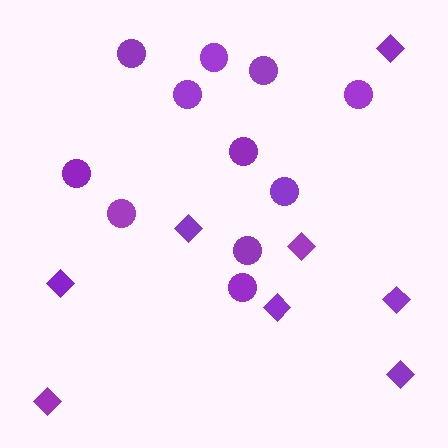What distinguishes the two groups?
There are 2 groups: one group of diamonds (8) and one group of circles (11).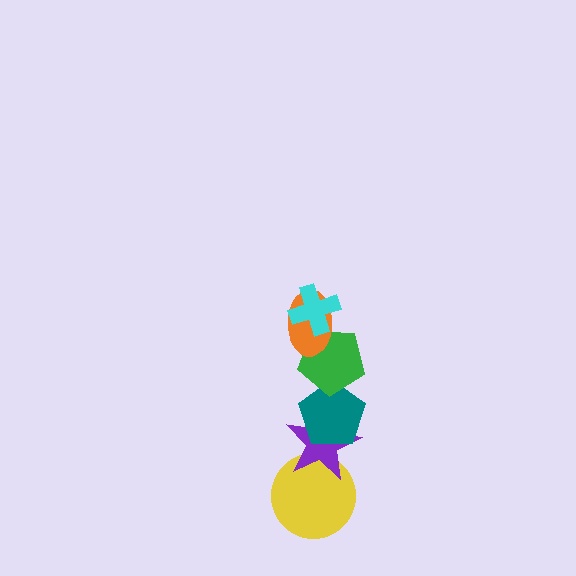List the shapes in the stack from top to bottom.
From top to bottom: the cyan cross, the orange ellipse, the green pentagon, the teal pentagon, the purple star, the yellow circle.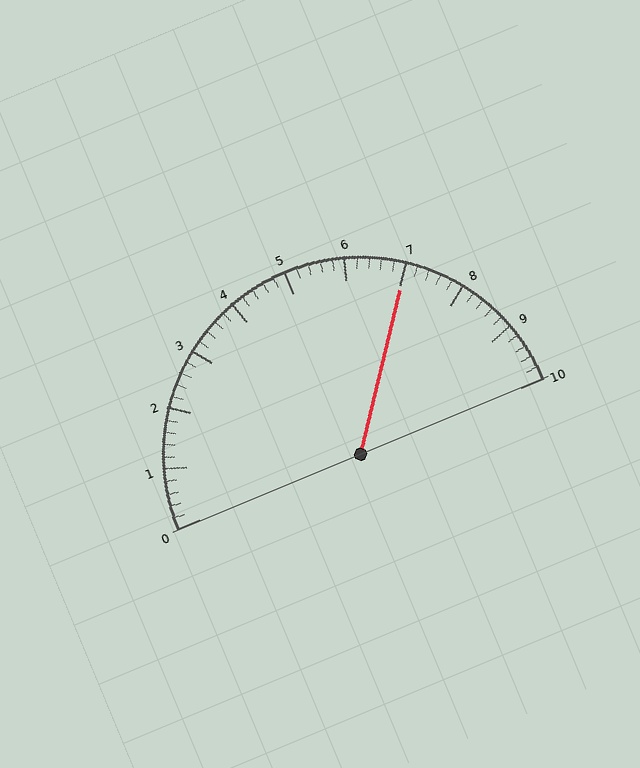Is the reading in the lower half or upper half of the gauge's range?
The reading is in the upper half of the range (0 to 10).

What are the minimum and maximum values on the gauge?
The gauge ranges from 0 to 10.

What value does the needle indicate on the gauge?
The needle indicates approximately 7.0.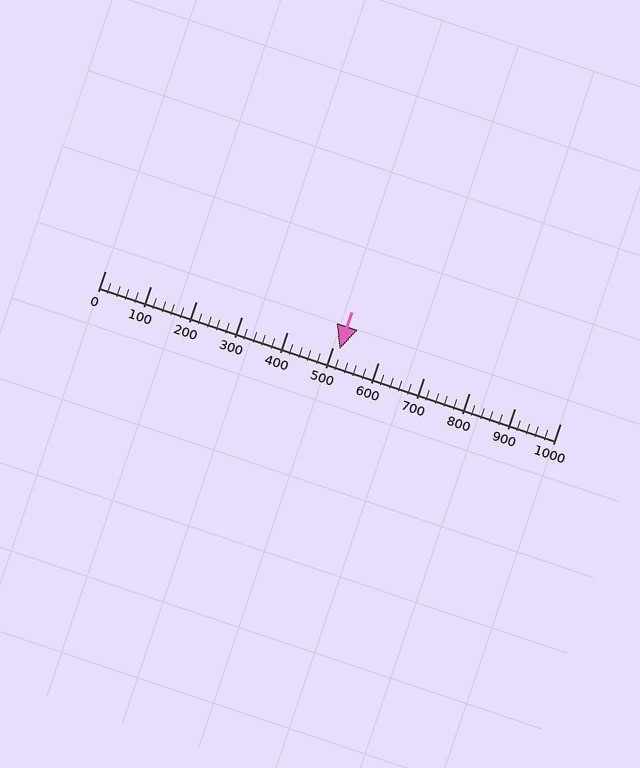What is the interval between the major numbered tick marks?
The major tick marks are spaced 100 units apart.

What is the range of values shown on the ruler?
The ruler shows values from 0 to 1000.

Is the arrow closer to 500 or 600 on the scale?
The arrow is closer to 500.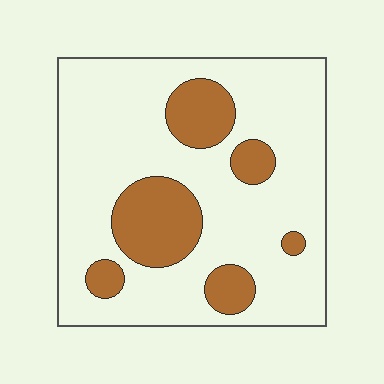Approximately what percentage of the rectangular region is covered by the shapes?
Approximately 20%.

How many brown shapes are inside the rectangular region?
6.